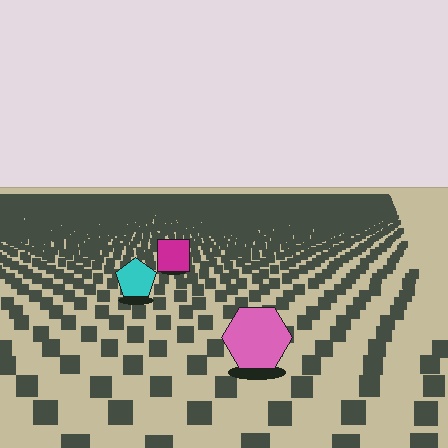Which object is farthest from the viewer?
The magenta square is farthest from the viewer. It appears smaller and the ground texture around it is denser.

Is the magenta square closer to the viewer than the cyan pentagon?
No. The cyan pentagon is closer — you can tell from the texture gradient: the ground texture is coarser near it.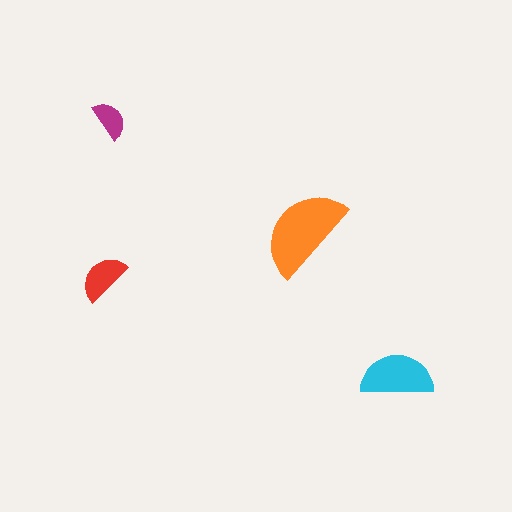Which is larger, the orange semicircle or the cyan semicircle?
The orange one.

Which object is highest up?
The magenta semicircle is topmost.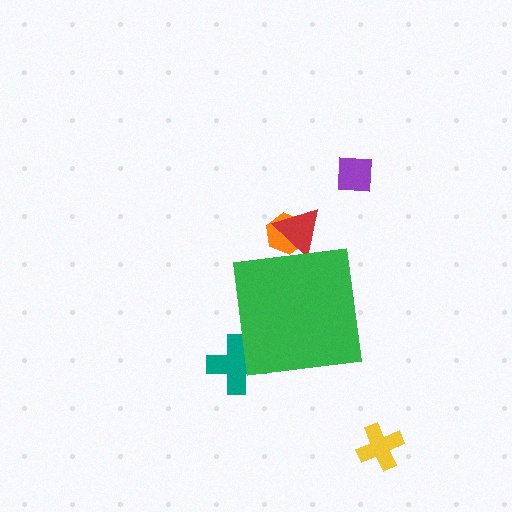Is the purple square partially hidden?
No, the purple square is fully visible.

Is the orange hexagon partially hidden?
Yes, the orange hexagon is partially hidden behind the green square.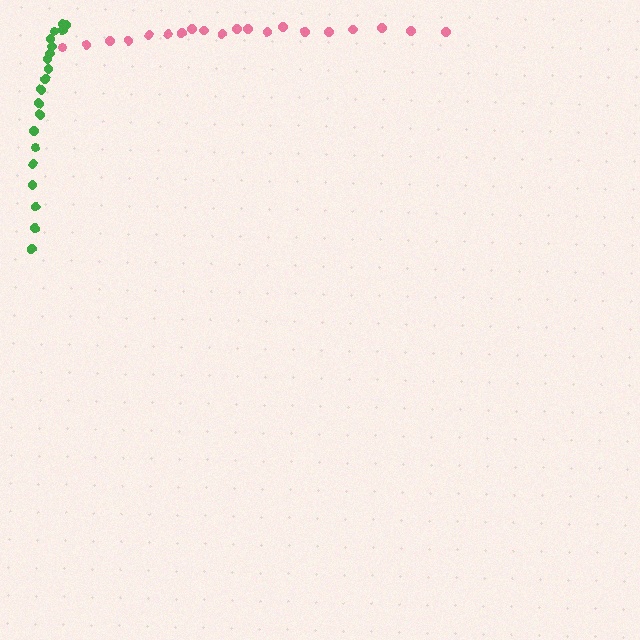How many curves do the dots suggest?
There are 2 distinct paths.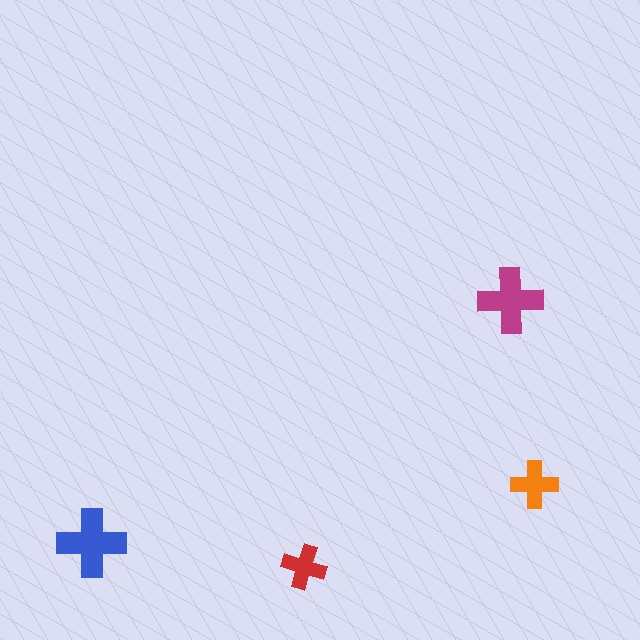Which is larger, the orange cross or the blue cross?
The blue one.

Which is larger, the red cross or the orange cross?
The orange one.